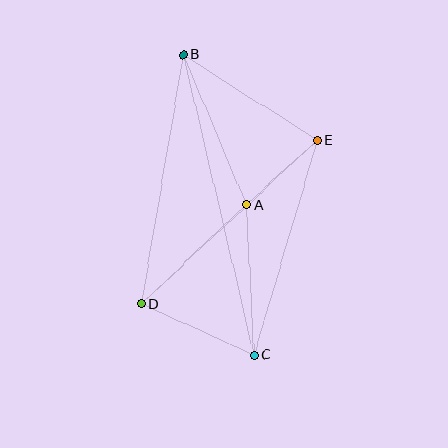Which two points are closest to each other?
Points A and E are closest to each other.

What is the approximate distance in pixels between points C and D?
The distance between C and D is approximately 124 pixels.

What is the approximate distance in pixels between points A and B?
The distance between A and B is approximately 163 pixels.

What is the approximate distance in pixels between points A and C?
The distance between A and C is approximately 151 pixels.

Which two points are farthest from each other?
Points B and C are farthest from each other.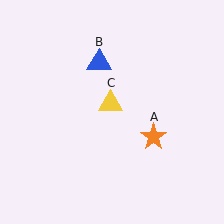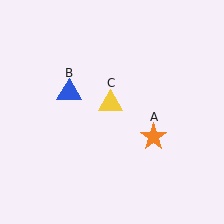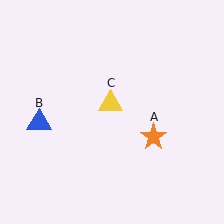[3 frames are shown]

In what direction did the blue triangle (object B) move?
The blue triangle (object B) moved down and to the left.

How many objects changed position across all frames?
1 object changed position: blue triangle (object B).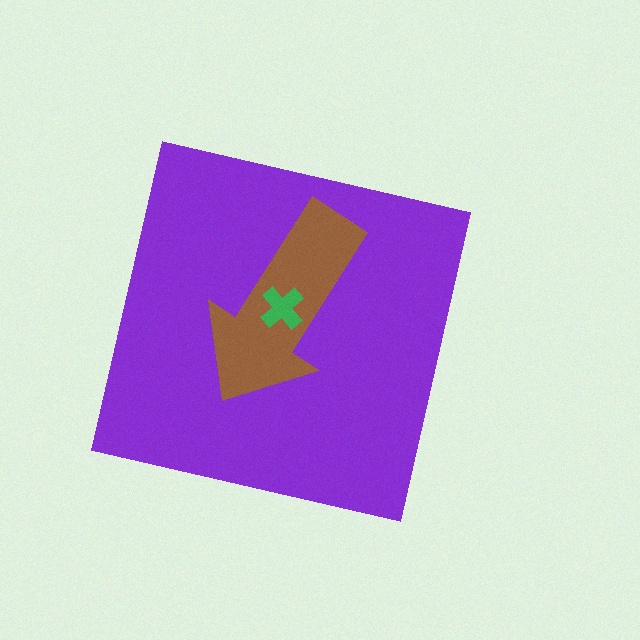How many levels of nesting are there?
3.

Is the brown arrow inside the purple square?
Yes.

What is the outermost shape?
The purple square.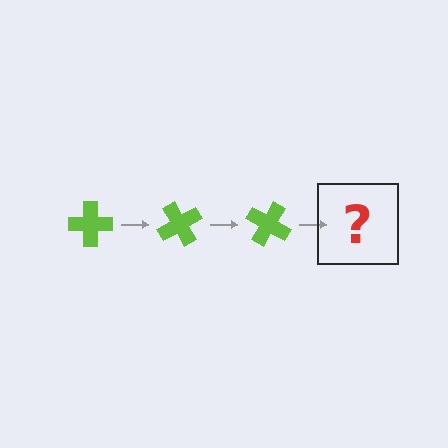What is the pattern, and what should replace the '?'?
The pattern is that the cross rotates 60 degrees each step. The '?' should be a lime cross rotated 180 degrees.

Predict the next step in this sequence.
The next step is a lime cross rotated 180 degrees.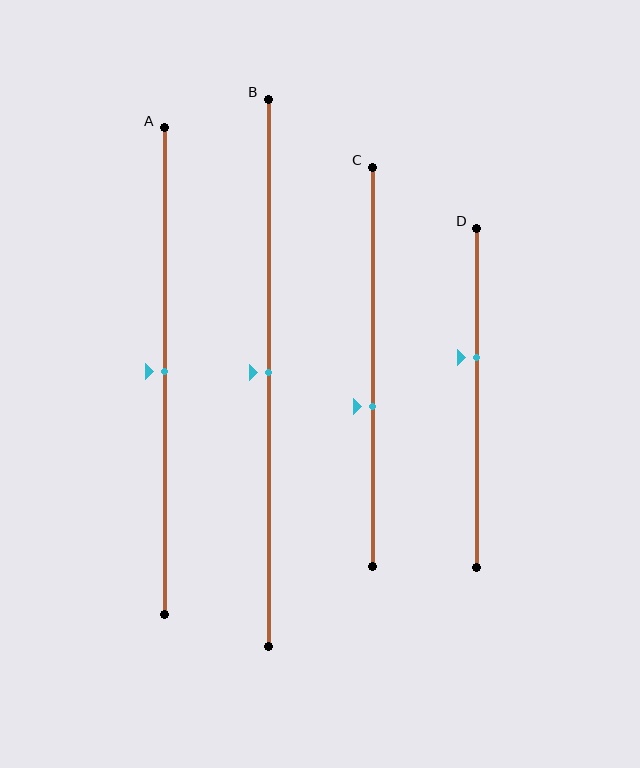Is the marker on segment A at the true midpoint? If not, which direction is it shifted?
Yes, the marker on segment A is at the true midpoint.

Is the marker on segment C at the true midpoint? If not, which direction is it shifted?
No, the marker on segment C is shifted downward by about 10% of the segment length.